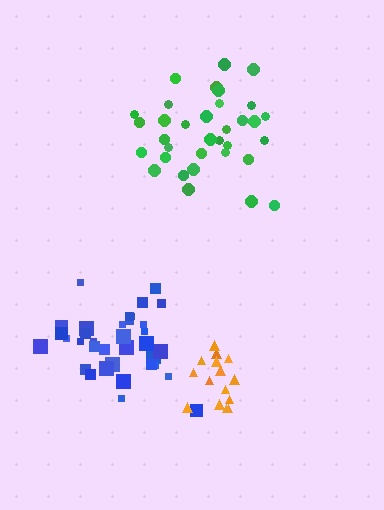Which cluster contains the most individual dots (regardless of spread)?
Blue (35).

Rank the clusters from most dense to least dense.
blue, orange, green.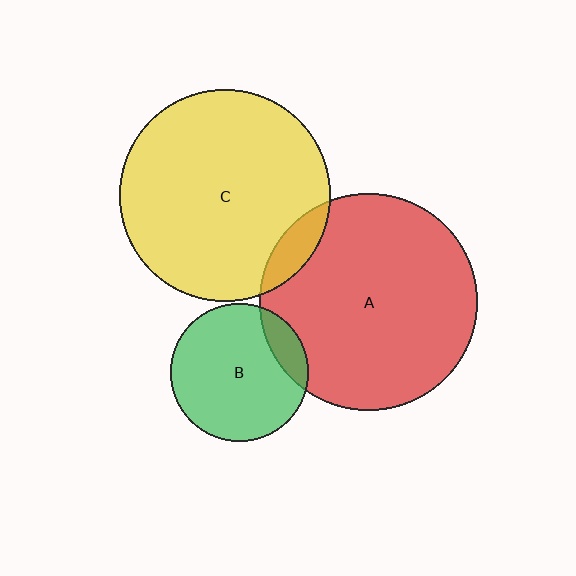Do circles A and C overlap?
Yes.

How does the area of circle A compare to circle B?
Approximately 2.5 times.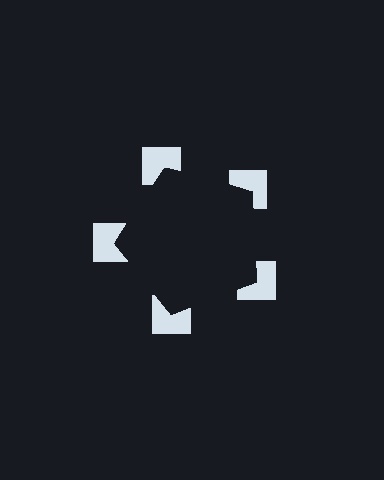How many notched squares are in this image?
There are 5 — one at each vertex of the illusory pentagon.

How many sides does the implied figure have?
5 sides.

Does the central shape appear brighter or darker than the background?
It typically appears slightly darker than the background, even though no actual brightness change is drawn.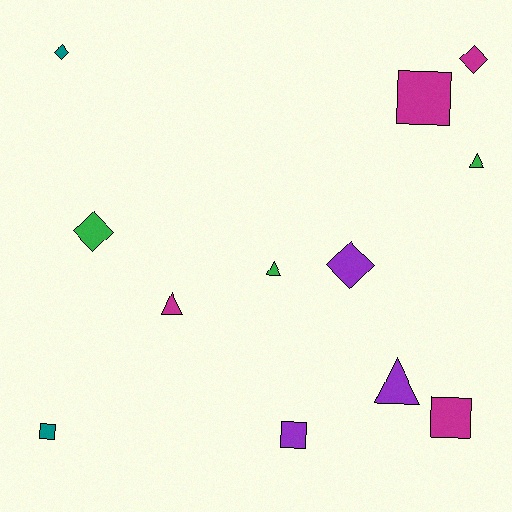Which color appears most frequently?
Magenta, with 4 objects.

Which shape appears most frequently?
Triangle, with 4 objects.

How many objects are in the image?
There are 12 objects.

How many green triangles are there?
There are 2 green triangles.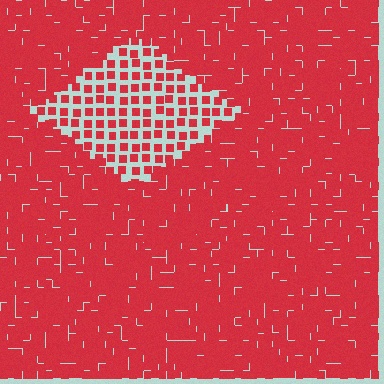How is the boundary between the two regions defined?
The boundary is defined by a change in element density (approximately 2.4x ratio). All elements are the same color, size, and shape.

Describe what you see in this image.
The image contains small red elements arranged at two different densities. A diamond-shaped region is visible where the elements are less densely packed than the surrounding area.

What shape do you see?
I see a diamond.